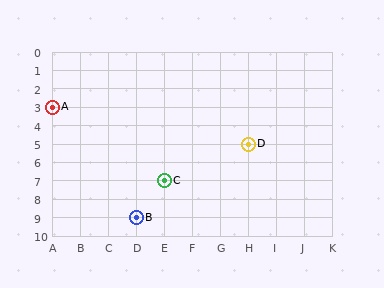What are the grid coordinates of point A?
Point A is at grid coordinates (A, 3).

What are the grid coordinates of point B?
Point B is at grid coordinates (D, 9).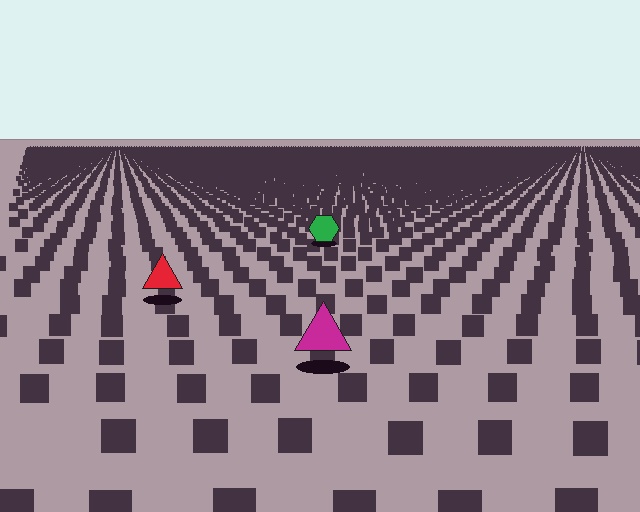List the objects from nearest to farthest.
From nearest to farthest: the magenta triangle, the red triangle, the green hexagon.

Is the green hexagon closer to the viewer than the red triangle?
No. The red triangle is closer — you can tell from the texture gradient: the ground texture is coarser near it.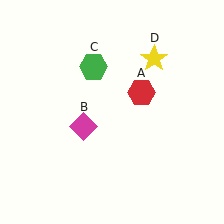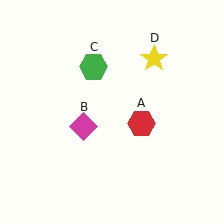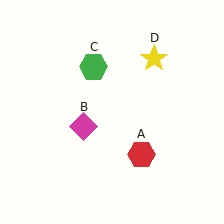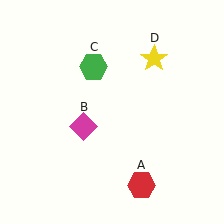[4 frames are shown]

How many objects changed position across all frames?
1 object changed position: red hexagon (object A).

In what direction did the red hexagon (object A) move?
The red hexagon (object A) moved down.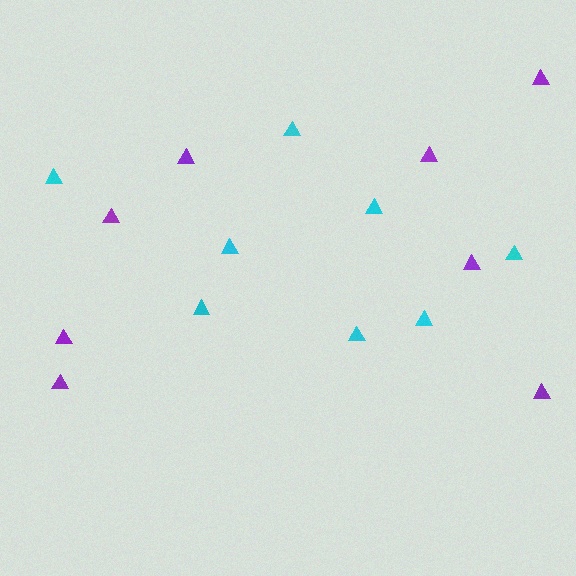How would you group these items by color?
There are 2 groups: one group of purple triangles (8) and one group of cyan triangles (8).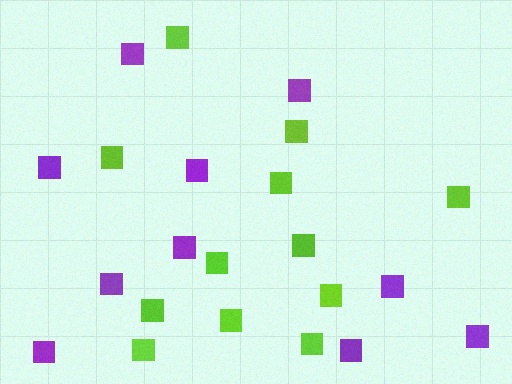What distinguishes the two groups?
There are 2 groups: one group of purple squares (10) and one group of lime squares (12).